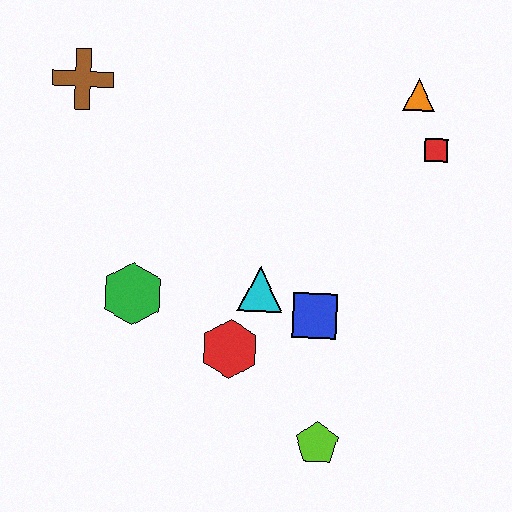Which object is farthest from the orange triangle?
The lime pentagon is farthest from the orange triangle.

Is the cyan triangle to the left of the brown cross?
No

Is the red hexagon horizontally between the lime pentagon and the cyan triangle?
No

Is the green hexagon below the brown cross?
Yes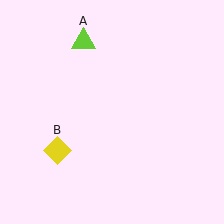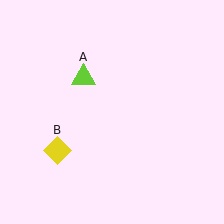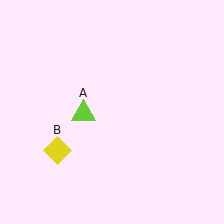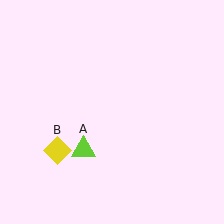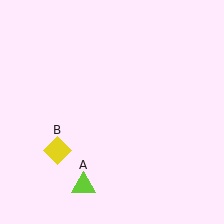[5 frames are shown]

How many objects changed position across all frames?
1 object changed position: lime triangle (object A).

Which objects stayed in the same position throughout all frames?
Yellow diamond (object B) remained stationary.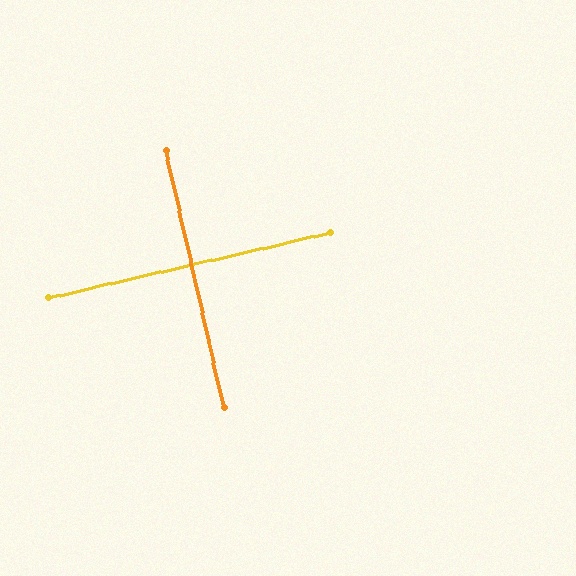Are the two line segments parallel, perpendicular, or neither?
Perpendicular — they meet at approximately 90°.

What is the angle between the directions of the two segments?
Approximately 90 degrees.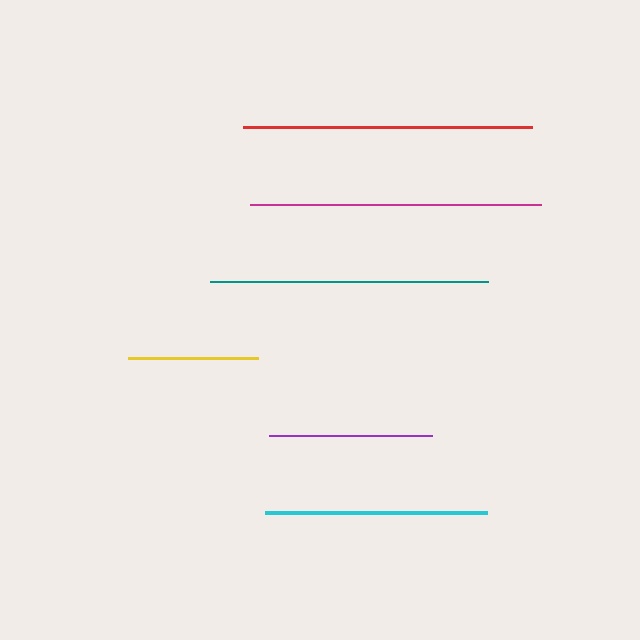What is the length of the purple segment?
The purple segment is approximately 163 pixels long.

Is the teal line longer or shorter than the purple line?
The teal line is longer than the purple line.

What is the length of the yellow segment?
The yellow segment is approximately 130 pixels long.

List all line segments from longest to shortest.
From longest to shortest: magenta, red, teal, cyan, purple, yellow.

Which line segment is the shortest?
The yellow line is the shortest at approximately 130 pixels.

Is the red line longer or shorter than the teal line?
The red line is longer than the teal line.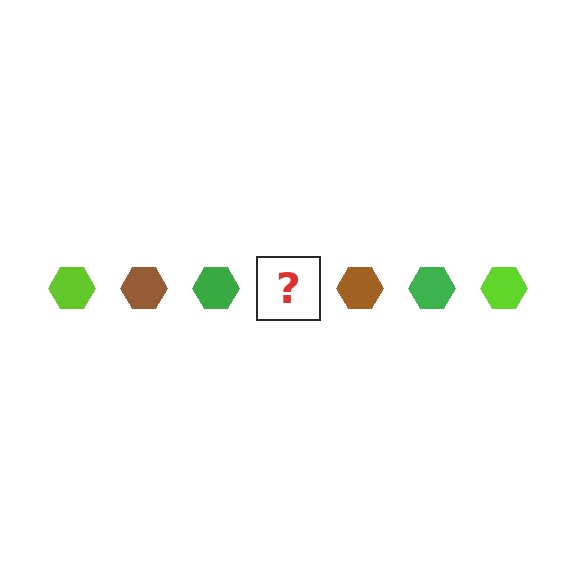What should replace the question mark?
The question mark should be replaced with a lime hexagon.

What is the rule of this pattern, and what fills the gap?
The rule is that the pattern cycles through lime, brown, green hexagons. The gap should be filled with a lime hexagon.